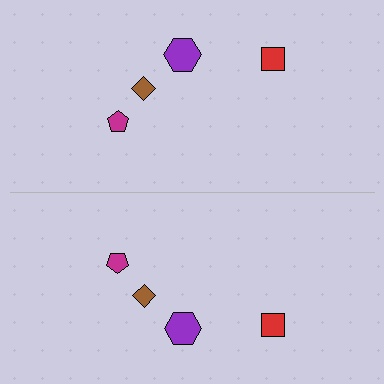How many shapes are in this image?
There are 8 shapes in this image.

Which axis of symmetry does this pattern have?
The pattern has a horizontal axis of symmetry running through the center of the image.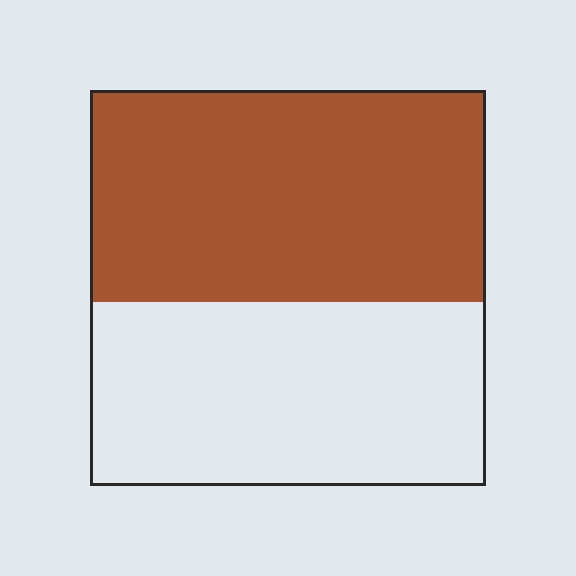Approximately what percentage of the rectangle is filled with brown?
Approximately 55%.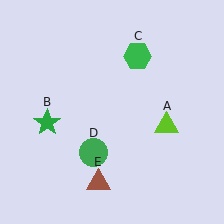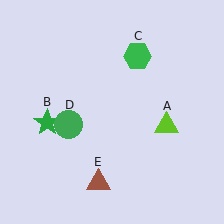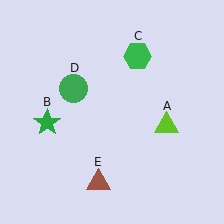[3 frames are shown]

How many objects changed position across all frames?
1 object changed position: green circle (object D).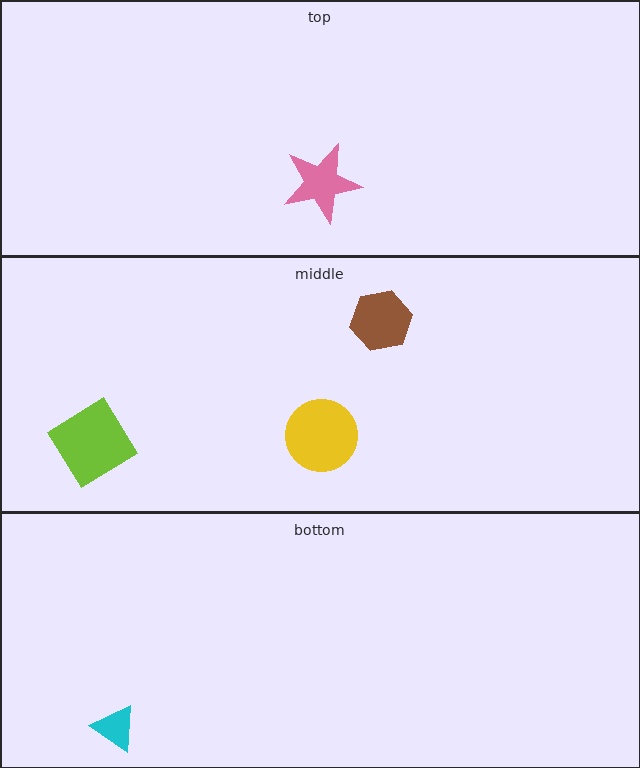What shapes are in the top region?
The pink star.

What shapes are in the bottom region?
The cyan triangle.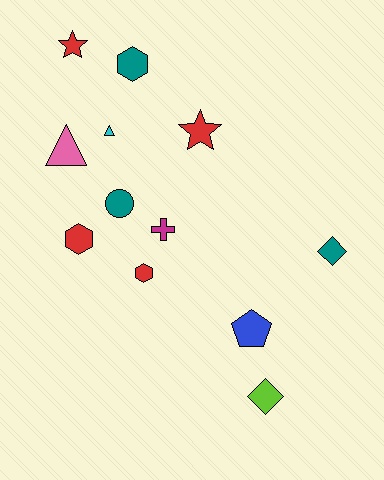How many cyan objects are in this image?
There is 1 cyan object.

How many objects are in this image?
There are 12 objects.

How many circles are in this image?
There is 1 circle.